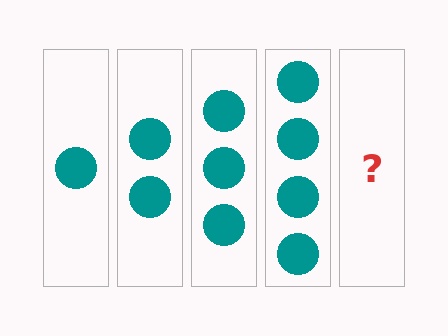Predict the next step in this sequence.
The next step is 5 circles.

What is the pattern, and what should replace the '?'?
The pattern is that each step adds one more circle. The '?' should be 5 circles.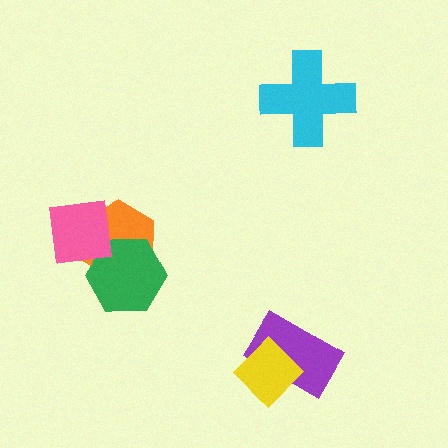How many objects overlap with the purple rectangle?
1 object overlaps with the purple rectangle.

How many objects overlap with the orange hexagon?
2 objects overlap with the orange hexagon.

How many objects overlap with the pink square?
2 objects overlap with the pink square.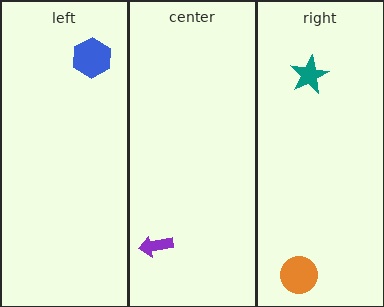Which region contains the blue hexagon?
The left region.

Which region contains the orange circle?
The right region.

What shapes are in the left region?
The blue hexagon.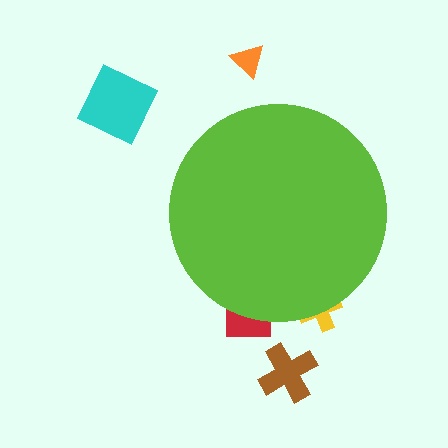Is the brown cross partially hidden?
No, the brown cross is fully visible.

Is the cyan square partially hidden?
No, the cyan square is fully visible.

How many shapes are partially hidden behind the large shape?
2 shapes are partially hidden.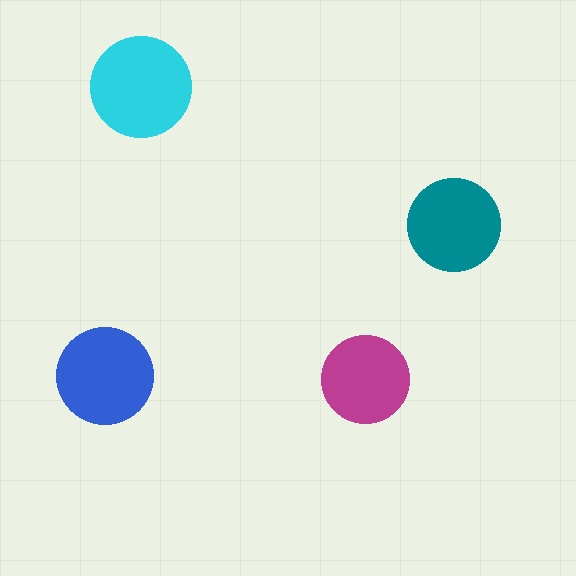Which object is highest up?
The cyan circle is topmost.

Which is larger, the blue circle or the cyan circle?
The cyan one.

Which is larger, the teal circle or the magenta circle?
The teal one.